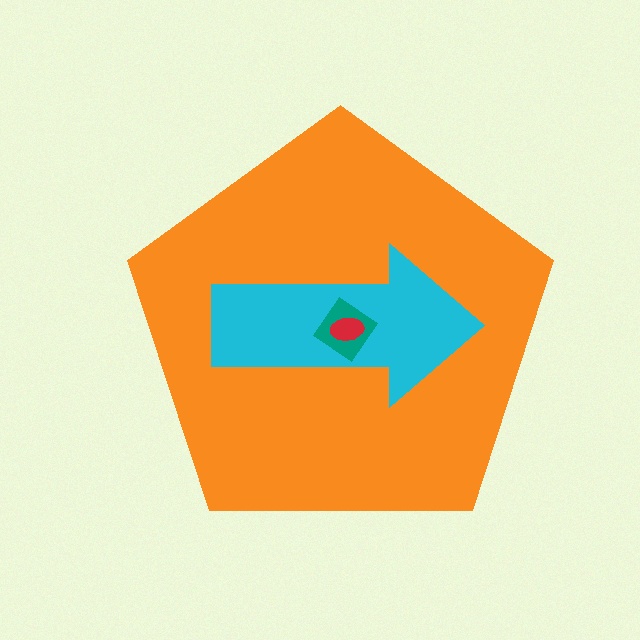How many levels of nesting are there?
4.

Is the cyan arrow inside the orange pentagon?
Yes.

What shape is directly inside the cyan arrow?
The teal diamond.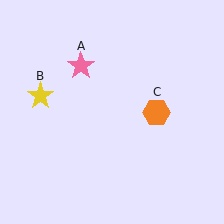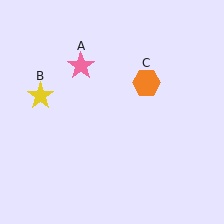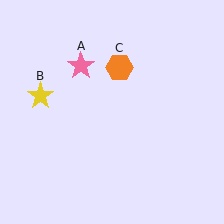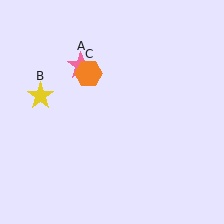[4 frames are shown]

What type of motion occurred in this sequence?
The orange hexagon (object C) rotated counterclockwise around the center of the scene.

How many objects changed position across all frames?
1 object changed position: orange hexagon (object C).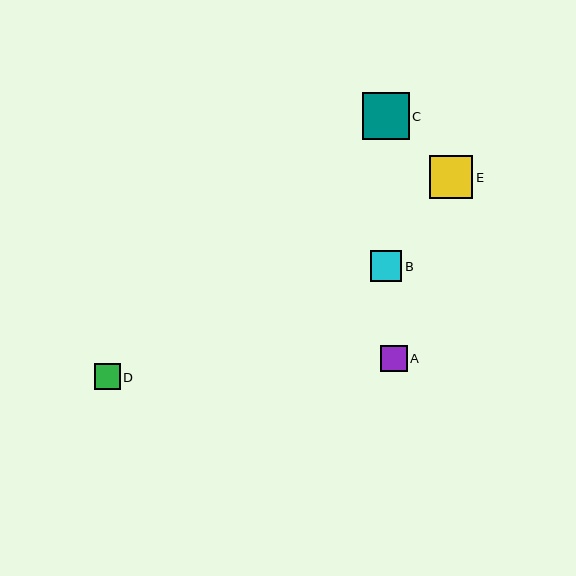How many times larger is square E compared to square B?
Square E is approximately 1.4 times the size of square B.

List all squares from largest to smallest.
From largest to smallest: C, E, B, A, D.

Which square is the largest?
Square C is the largest with a size of approximately 47 pixels.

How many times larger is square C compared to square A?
Square C is approximately 1.8 times the size of square A.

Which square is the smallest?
Square D is the smallest with a size of approximately 26 pixels.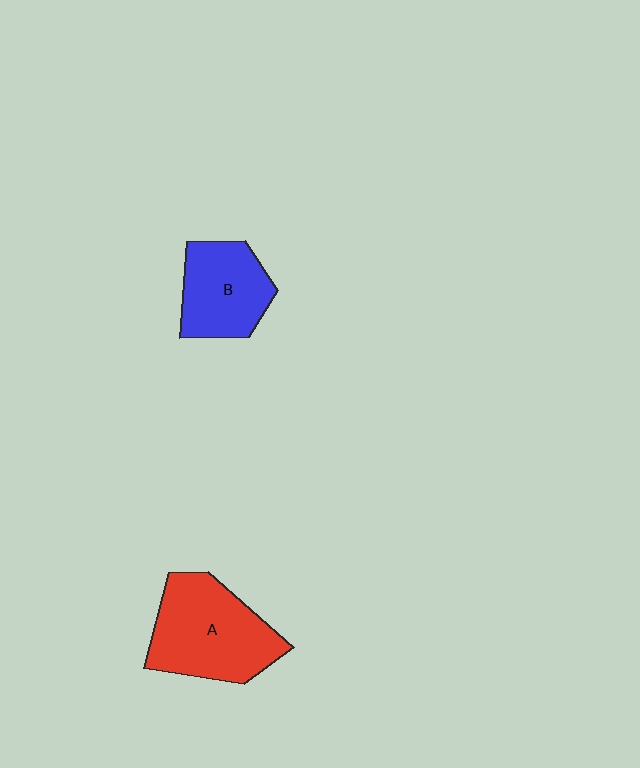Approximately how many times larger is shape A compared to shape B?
Approximately 1.4 times.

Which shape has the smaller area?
Shape B (blue).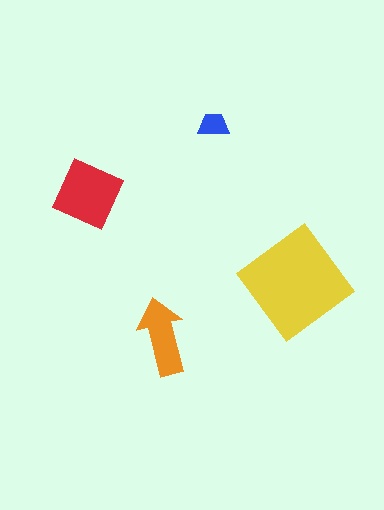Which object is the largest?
The yellow diamond.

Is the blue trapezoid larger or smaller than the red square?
Smaller.